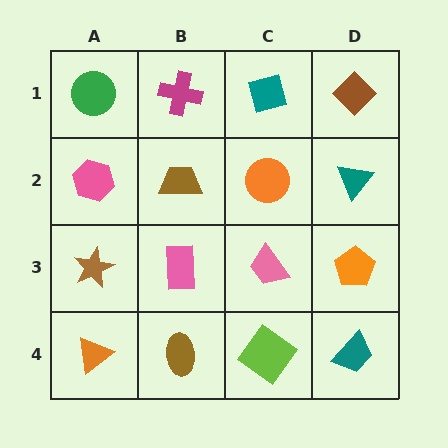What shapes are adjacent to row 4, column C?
A pink trapezoid (row 3, column C), a brown ellipse (row 4, column B), a teal trapezoid (row 4, column D).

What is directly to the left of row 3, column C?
A pink rectangle.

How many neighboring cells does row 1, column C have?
3.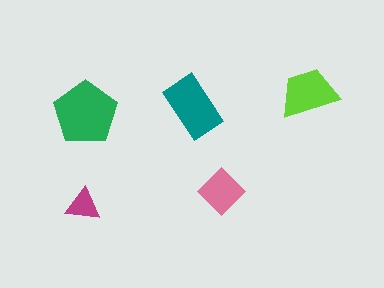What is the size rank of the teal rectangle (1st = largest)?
2nd.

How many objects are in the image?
There are 5 objects in the image.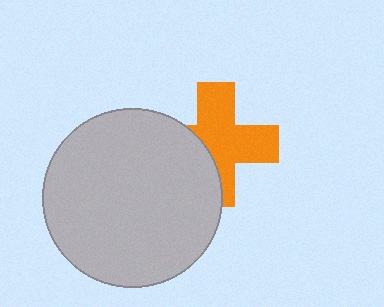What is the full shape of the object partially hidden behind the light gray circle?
The partially hidden object is an orange cross.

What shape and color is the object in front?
The object in front is a light gray circle.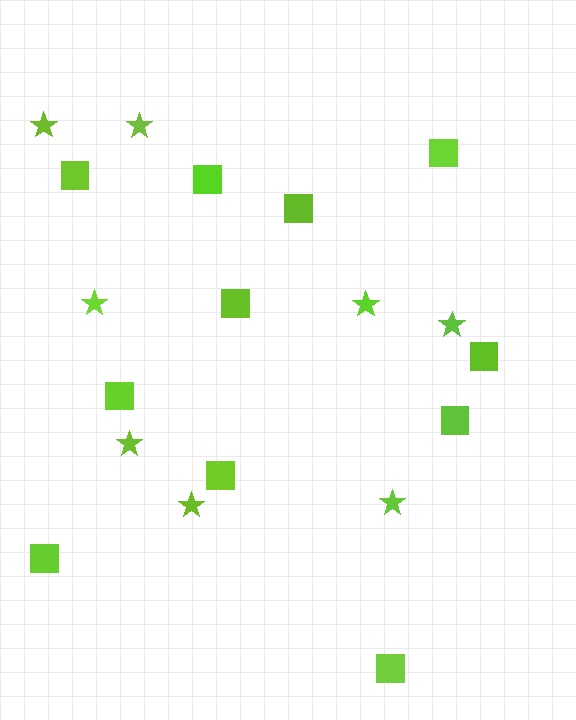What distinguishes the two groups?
There are 2 groups: one group of stars (8) and one group of squares (11).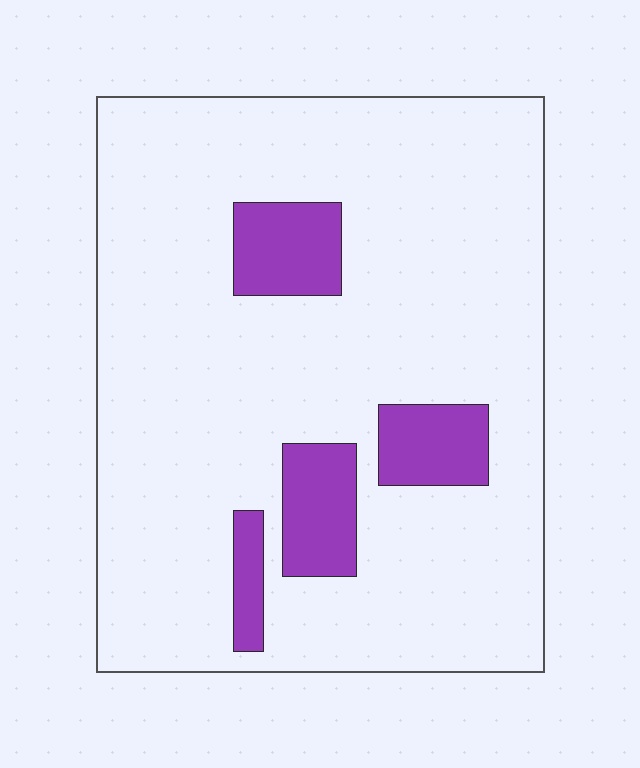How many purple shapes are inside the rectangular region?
4.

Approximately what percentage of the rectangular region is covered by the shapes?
Approximately 15%.